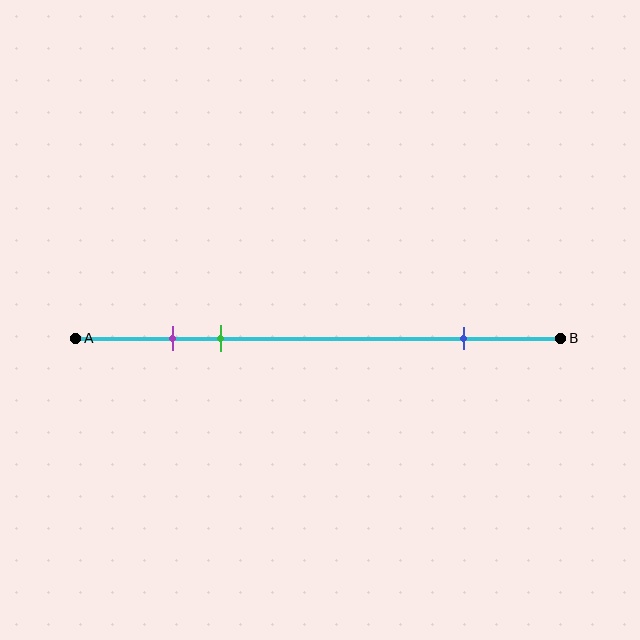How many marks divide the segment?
There are 3 marks dividing the segment.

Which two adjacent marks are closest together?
The purple and green marks are the closest adjacent pair.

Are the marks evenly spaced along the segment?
No, the marks are not evenly spaced.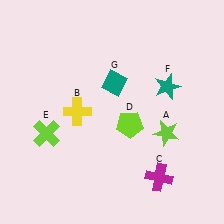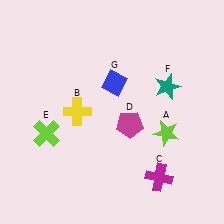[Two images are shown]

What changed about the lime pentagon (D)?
In Image 1, D is lime. In Image 2, it changed to magenta.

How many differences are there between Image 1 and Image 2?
There are 2 differences between the two images.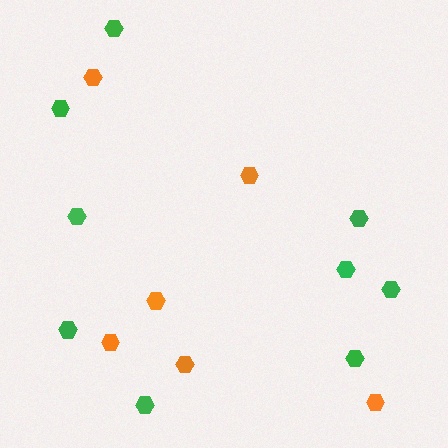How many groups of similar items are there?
There are 2 groups: one group of green hexagons (9) and one group of orange hexagons (6).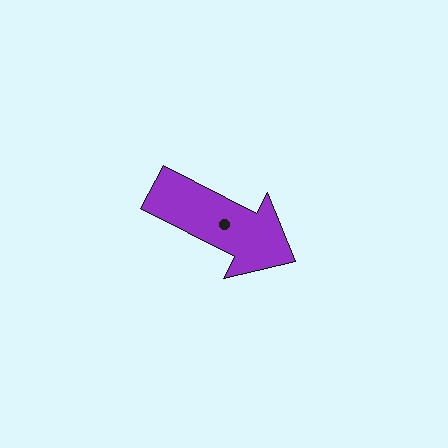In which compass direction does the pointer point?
Southeast.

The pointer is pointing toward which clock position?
Roughly 4 o'clock.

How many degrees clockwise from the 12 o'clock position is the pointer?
Approximately 117 degrees.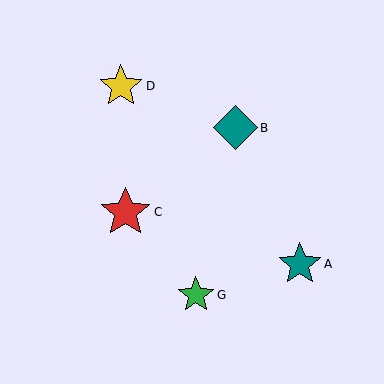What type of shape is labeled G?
Shape G is a green star.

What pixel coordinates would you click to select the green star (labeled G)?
Click at (196, 295) to select the green star G.